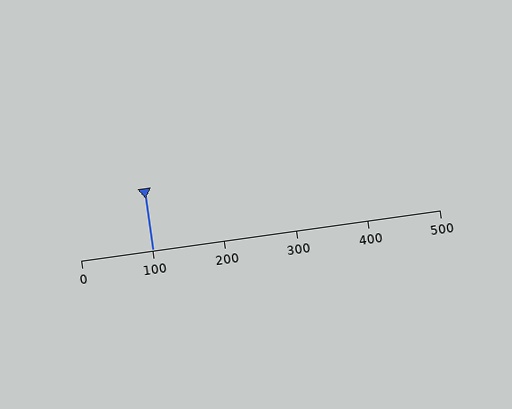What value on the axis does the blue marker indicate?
The marker indicates approximately 100.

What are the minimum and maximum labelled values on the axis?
The axis runs from 0 to 500.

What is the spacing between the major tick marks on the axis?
The major ticks are spaced 100 apart.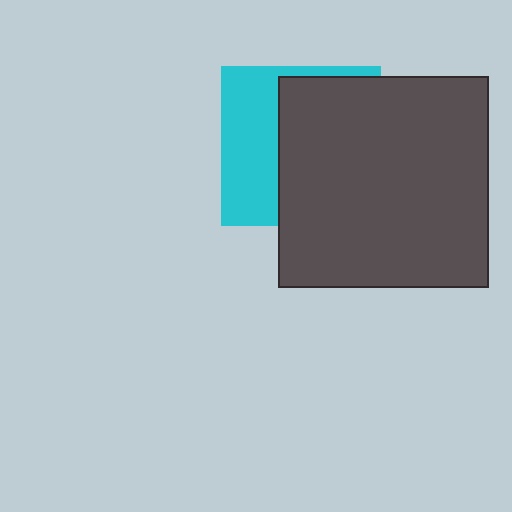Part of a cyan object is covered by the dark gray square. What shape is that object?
It is a square.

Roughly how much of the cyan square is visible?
A small part of it is visible (roughly 39%).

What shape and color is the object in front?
The object in front is a dark gray square.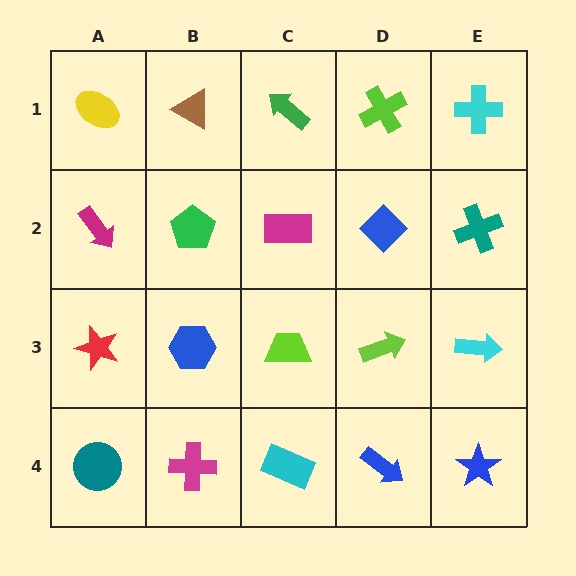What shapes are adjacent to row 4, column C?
A lime trapezoid (row 3, column C), a magenta cross (row 4, column B), a blue arrow (row 4, column D).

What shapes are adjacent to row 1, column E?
A teal cross (row 2, column E), a lime cross (row 1, column D).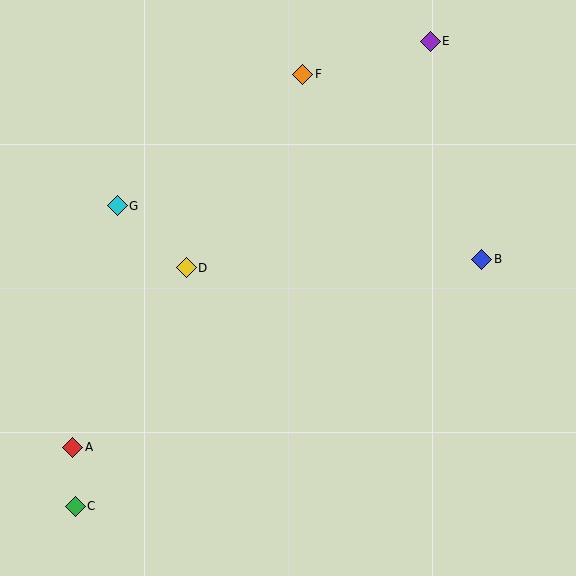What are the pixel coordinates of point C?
Point C is at (75, 506).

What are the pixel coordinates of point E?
Point E is at (430, 41).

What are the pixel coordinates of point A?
Point A is at (73, 447).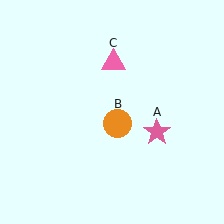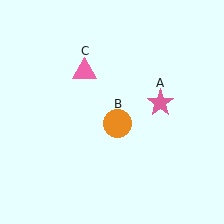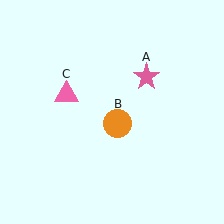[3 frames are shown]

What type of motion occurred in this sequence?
The pink star (object A), pink triangle (object C) rotated counterclockwise around the center of the scene.